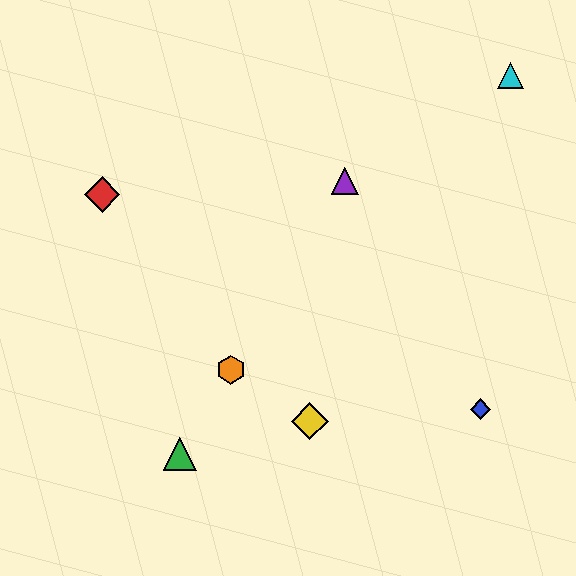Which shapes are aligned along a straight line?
The green triangle, the purple triangle, the orange hexagon are aligned along a straight line.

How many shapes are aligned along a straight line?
3 shapes (the green triangle, the purple triangle, the orange hexagon) are aligned along a straight line.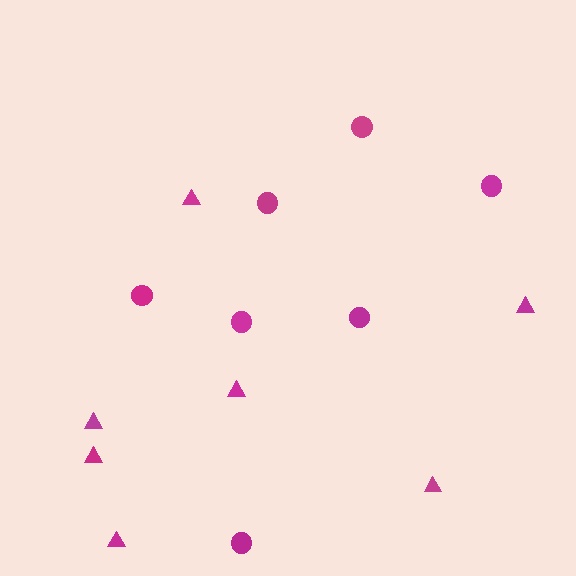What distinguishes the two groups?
There are 2 groups: one group of circles (7) and one group of triangles (7).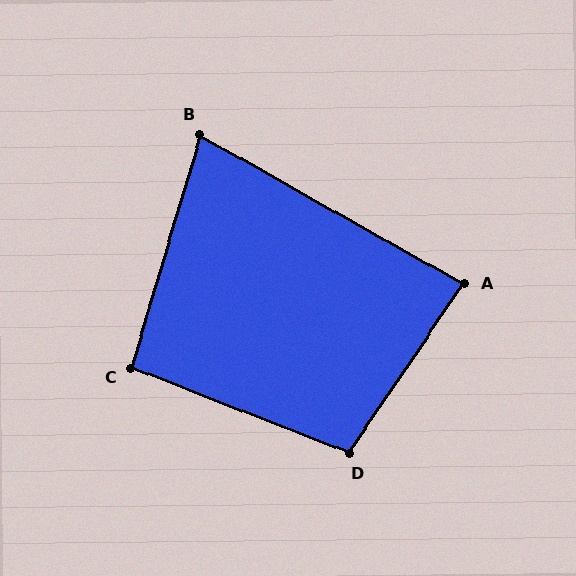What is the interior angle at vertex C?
Approximately 95 degrees (approximately right).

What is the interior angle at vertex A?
Approximately 85 degrees (approximately right).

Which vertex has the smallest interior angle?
B, at approximately 77 degrees.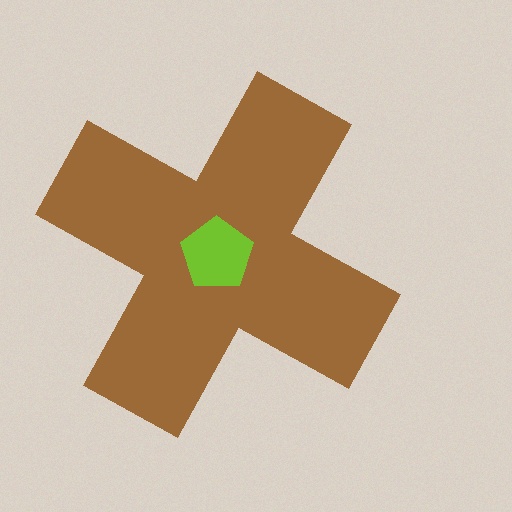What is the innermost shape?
The lime pentagon.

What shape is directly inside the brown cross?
The lime pentagon.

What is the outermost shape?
The brown cross.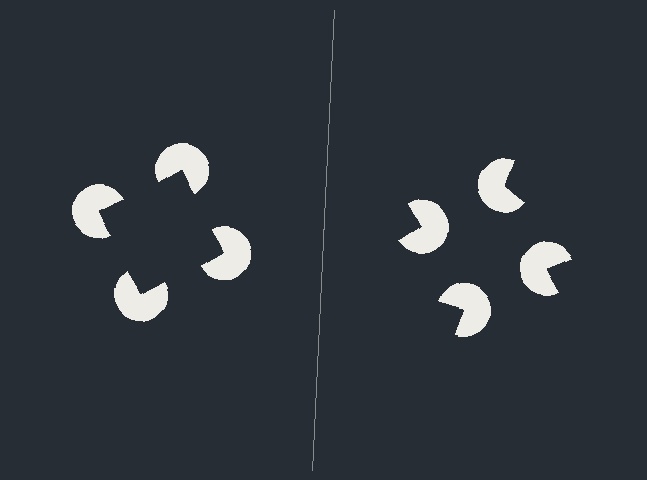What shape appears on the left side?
An illusory square.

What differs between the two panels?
The pac-man discs are positioned identically on both sides; only the wedge orientations differ. On the left they align to a square; on the right they are misaligned.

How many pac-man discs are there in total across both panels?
8 — 4 on each side.